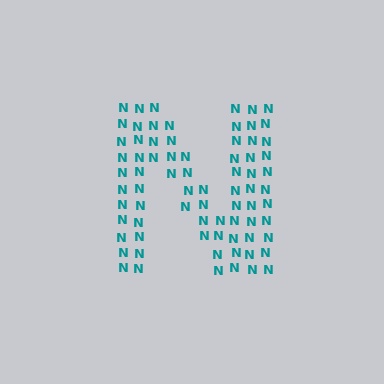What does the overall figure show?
The overall figure shows the letter N.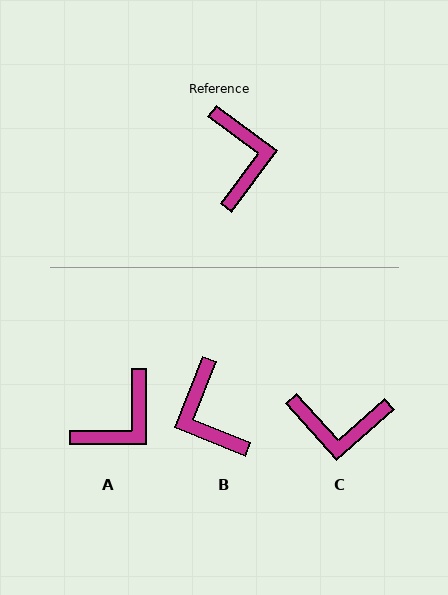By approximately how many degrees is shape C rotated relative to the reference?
Approximately 102 degrees clockwise.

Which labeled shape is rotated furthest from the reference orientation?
B, about 166 degrees away.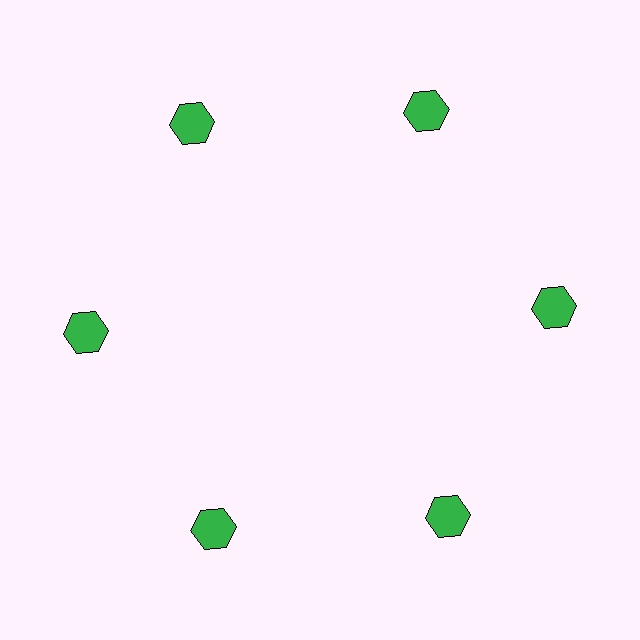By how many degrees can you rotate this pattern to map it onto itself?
The pattern maps onto itself every 60 degrees of rotation.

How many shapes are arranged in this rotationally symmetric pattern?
There are 6 shapes, arranged in 6 groups of 1.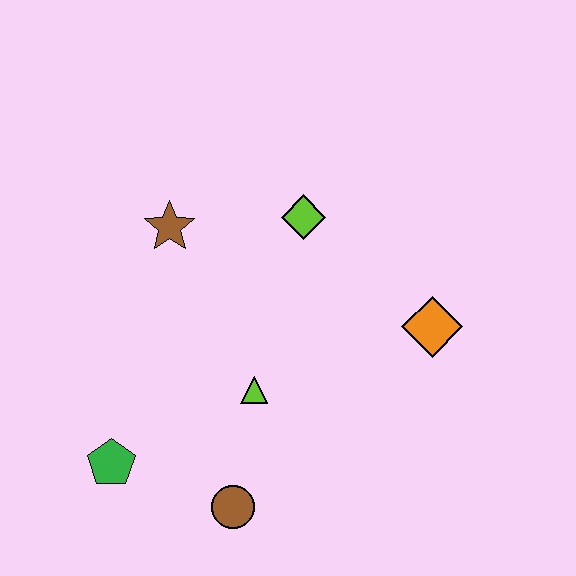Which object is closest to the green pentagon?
The brown circle is closest to the green pentagon.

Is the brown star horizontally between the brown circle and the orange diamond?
No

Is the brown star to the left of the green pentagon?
No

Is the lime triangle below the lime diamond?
Yes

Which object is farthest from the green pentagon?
The orange diamond is farthest from the green pentagon.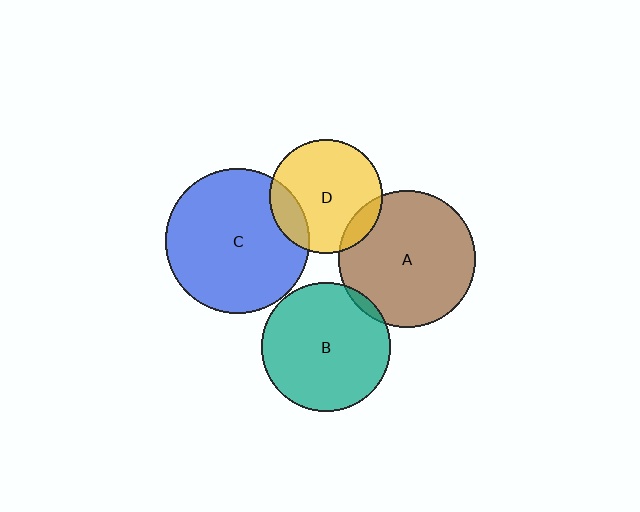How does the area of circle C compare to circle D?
Approximately 1.6 times.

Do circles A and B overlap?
Yes.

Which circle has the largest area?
Circle C (blue).